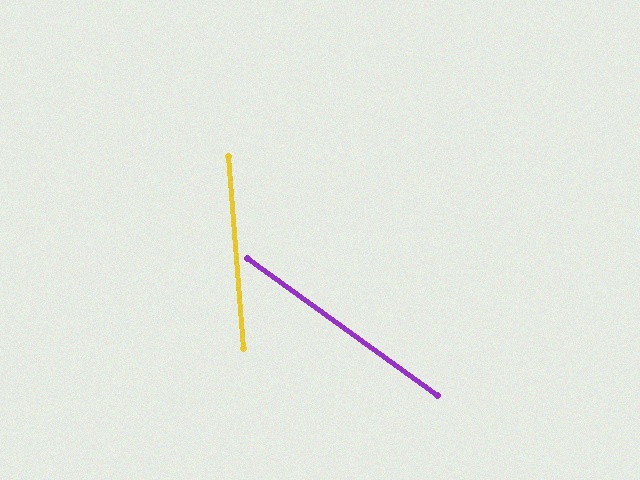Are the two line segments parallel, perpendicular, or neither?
Neither parallel nor perpendicular — they differ by about 50°.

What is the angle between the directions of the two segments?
Approximately 50 degrees.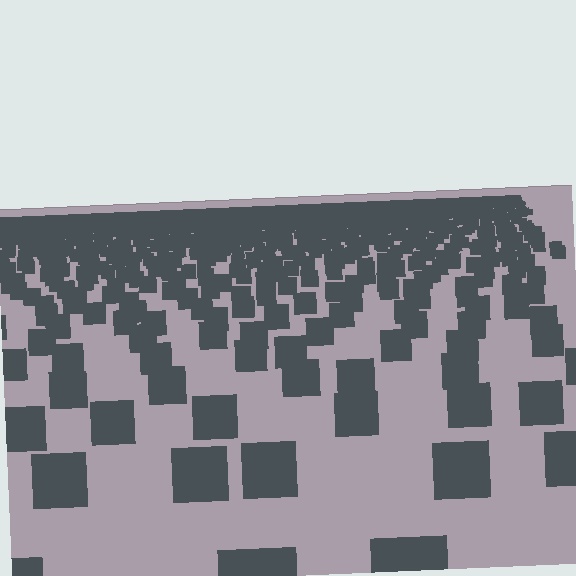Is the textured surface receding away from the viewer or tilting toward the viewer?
The surface is receding away from the viewer. Texture elements get smaller and denser toward the top.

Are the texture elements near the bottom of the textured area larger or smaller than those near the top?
Larger. Near the bottom, elements are closer to the viewer and appear at a bigger on-screen size.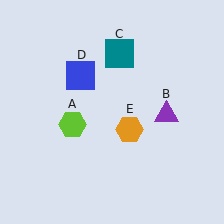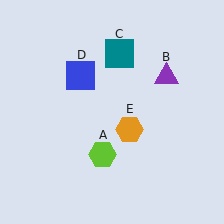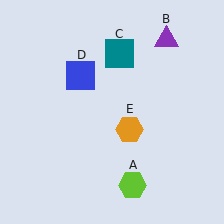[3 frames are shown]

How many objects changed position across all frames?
2 objects changed position: lime hexagon (object A), purple triangle (object B).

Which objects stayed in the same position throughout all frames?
Teal square (object C) and blue square (object D) and orange hexagon (object E) remained stationary.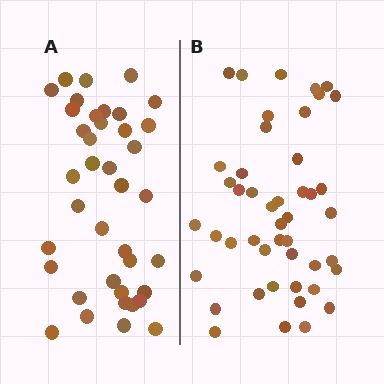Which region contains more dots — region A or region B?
Region B (the right region) has more dots.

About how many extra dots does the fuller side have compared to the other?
Region B has roughly 8 or so more dots than region A.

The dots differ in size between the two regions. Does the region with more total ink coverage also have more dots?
No. Region A has more total ink coverage because its dots are larger, but region B actually contains more individual dots. Total area can be misleading — the number of items is what matters here.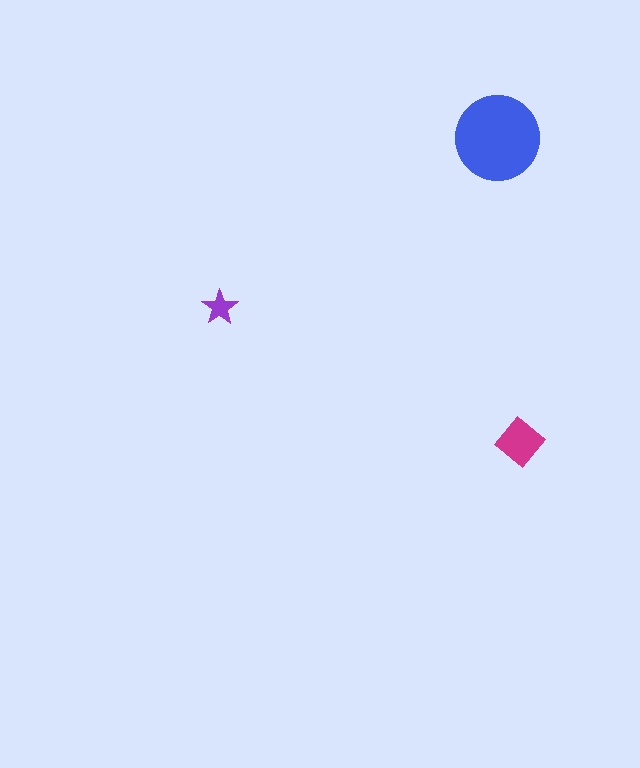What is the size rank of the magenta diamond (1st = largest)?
2nd.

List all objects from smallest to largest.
The purple star, the magenta diamond, the blue circle.